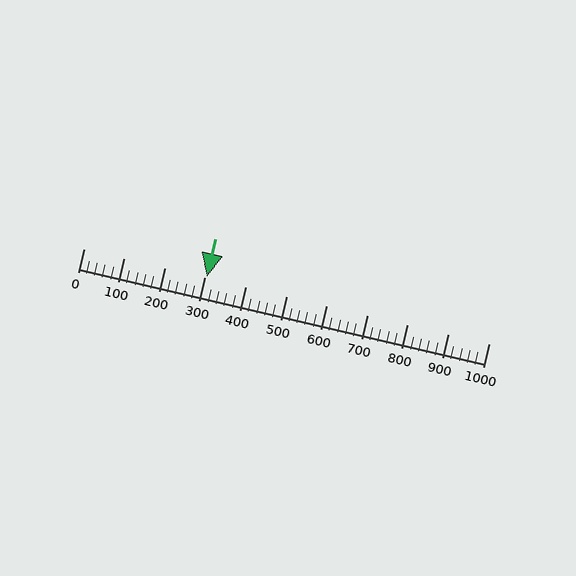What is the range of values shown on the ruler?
The ruler shows values from 0 to 1000.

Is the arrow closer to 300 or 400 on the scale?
The arrow is closer to 300.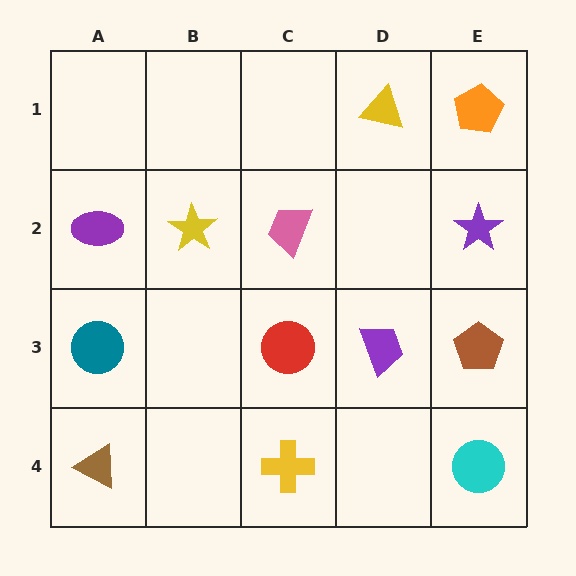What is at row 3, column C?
A red circle.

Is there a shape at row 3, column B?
No, that cell is empty.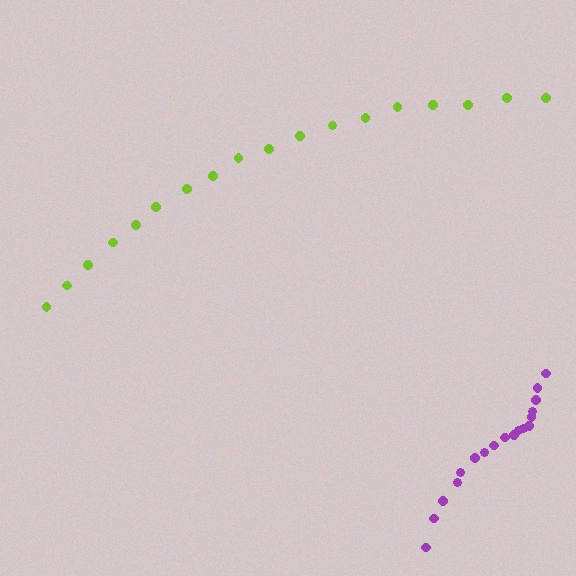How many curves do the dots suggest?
There are 2 distinct paths.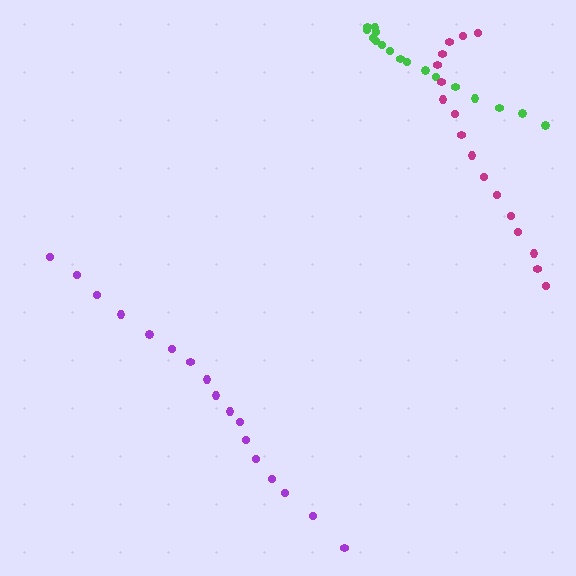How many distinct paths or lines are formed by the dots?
There are 3 distinct paths.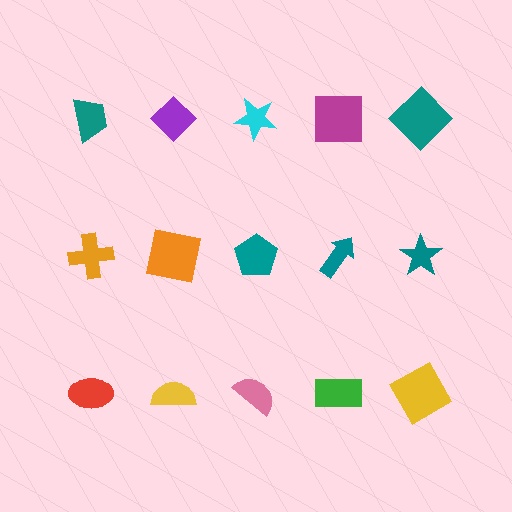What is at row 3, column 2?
A yellow semicircle.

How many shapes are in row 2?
5 shapes.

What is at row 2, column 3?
A teal pentagon.